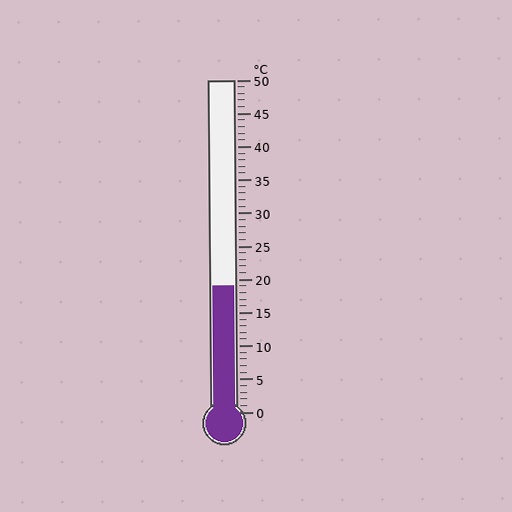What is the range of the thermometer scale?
The thermometer scale ranges from 0°C to 50°C.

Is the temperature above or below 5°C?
The temperature is above 5°C.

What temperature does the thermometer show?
The thermometer shows approximately 19°C.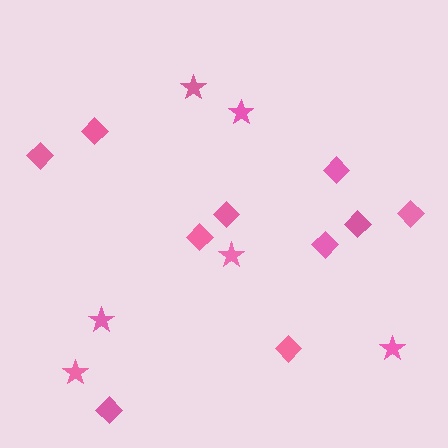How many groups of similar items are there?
There are 2 groups: one group of diamonds (10) and one group of stars (6).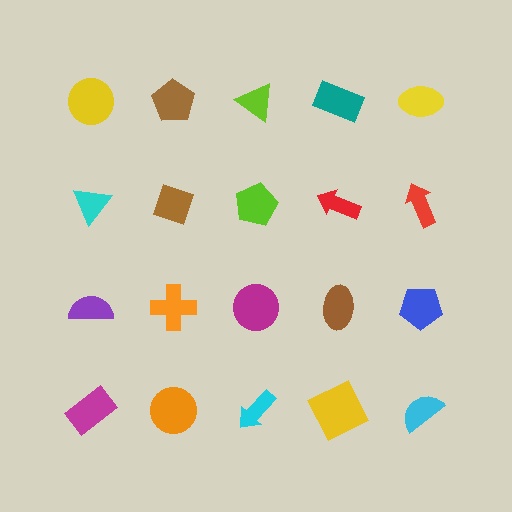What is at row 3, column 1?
A purple semicircle.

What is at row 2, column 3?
A lime pentagon.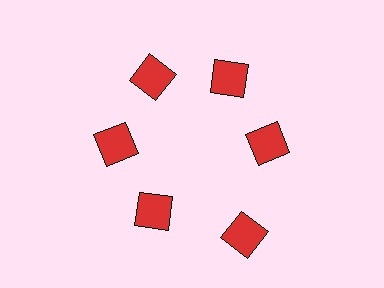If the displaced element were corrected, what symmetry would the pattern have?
It would have 6-fold rotational symmetry — the pattern would map onto itself every 60 degrees.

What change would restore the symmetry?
The symmetry would be restored by moving it inward, back onto the ring so that all 6 squares sit at equal angles and equal distance from the center.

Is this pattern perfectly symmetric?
No. The 6 red squares are arranged in a ring, but one element near the 5 o'clock position is pushed outward from the center, breaking the 6-fold rotational symmetry.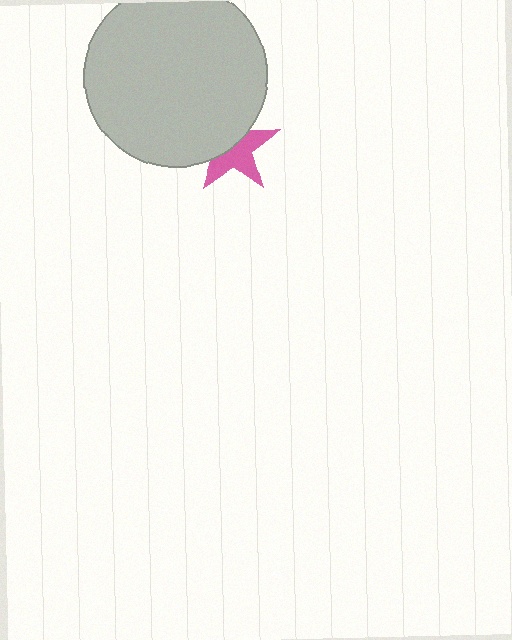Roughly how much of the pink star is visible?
About half of it is visible (roughly 54%).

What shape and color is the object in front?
The object in front is a light gray circle.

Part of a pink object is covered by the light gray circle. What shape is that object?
It is a star.